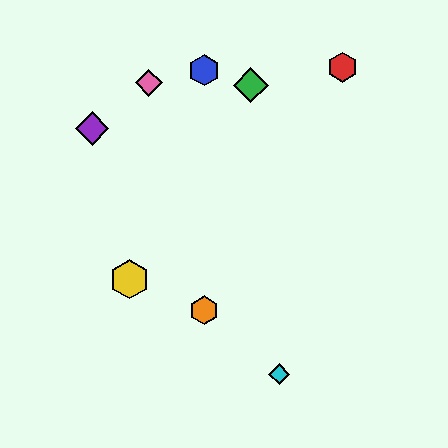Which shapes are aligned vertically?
The blue hexagon, the orange hexagon are aligned vertically.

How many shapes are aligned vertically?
2 shapes (the blue hexagon, the orange hexagon) are aligned vertically.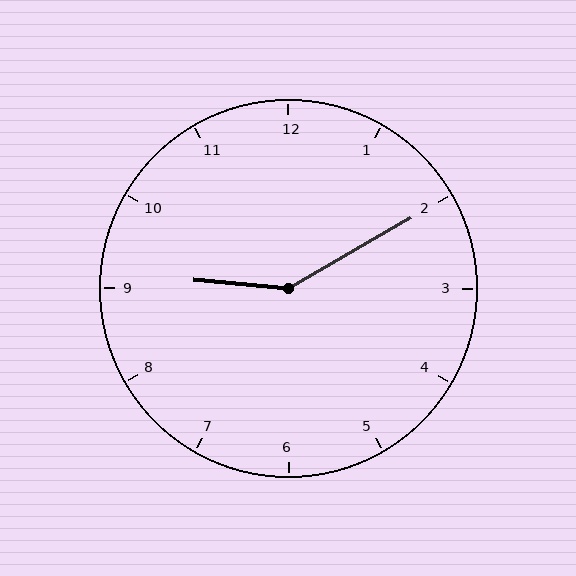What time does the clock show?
9:10.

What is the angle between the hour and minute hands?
Approximately 145 degrees.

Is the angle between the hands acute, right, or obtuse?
It is obtuse.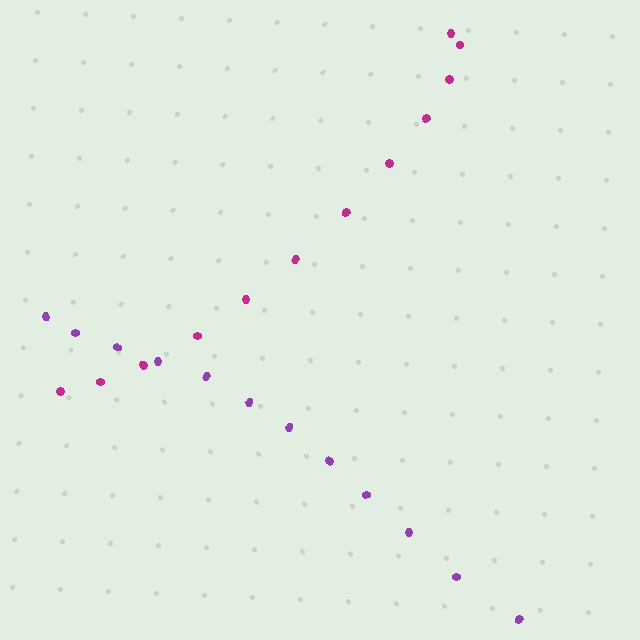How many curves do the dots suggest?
There are 2 distinct paths.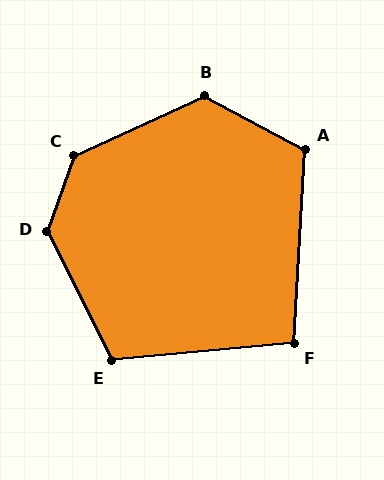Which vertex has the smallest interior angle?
F, at approximately 99 degrees.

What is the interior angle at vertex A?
Approximately 115 degrees (obtuse).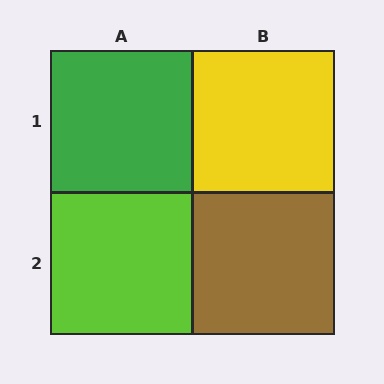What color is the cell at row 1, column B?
Yellow.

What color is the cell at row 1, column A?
Green.